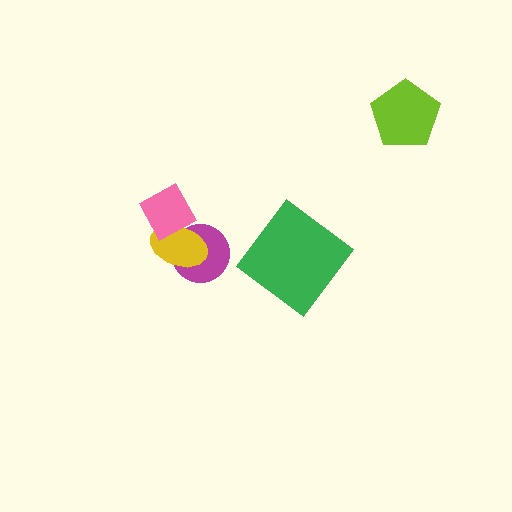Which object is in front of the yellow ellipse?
The pink diamond is in front of the yellow ellipse.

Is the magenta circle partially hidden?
Yes, it is partially covered by another shape.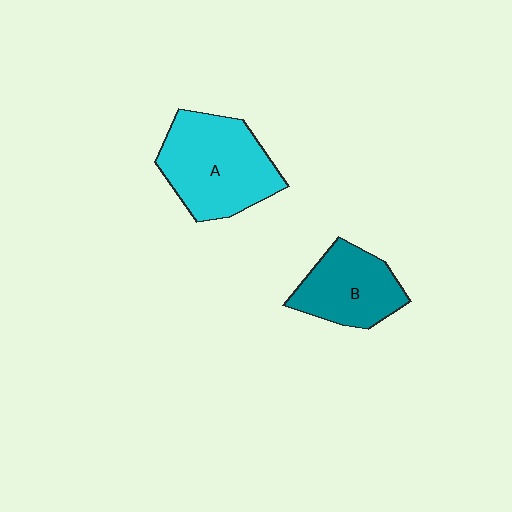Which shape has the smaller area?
Shape B (teal).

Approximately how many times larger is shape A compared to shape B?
Approximately 1.4 times.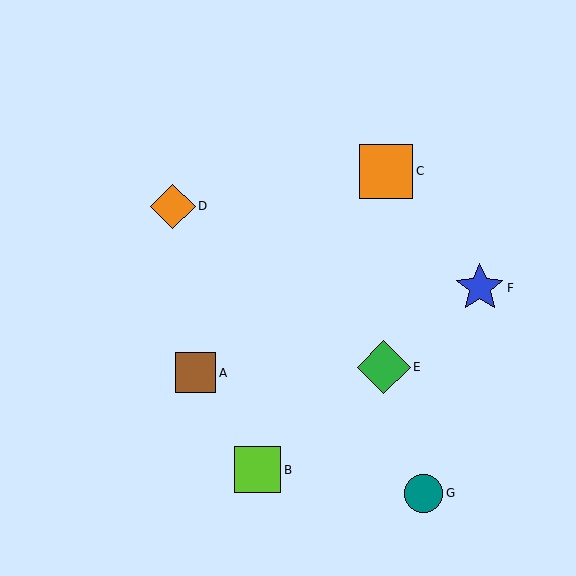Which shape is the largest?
The orange square (labeled C) is the largest.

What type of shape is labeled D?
Shape D is an orange diamond.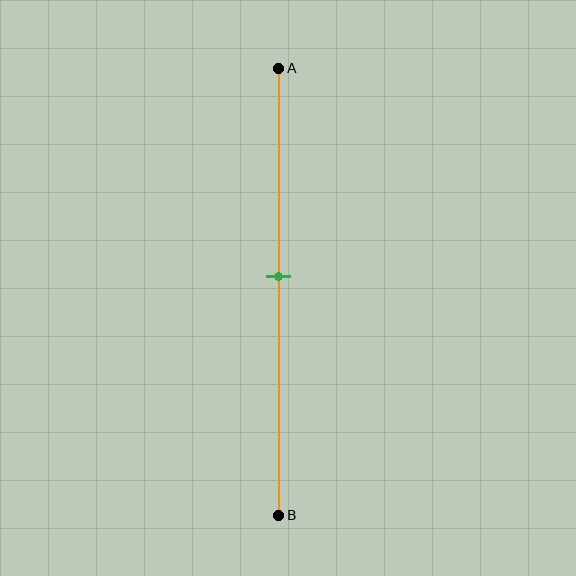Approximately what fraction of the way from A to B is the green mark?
The green mark is approximately 45% of the way from A to B.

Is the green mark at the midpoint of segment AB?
No, the mark is at about 45% from A, not at the 50% midpoint.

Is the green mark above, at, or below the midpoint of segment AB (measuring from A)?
The green mark is above the midpoint of segment AB.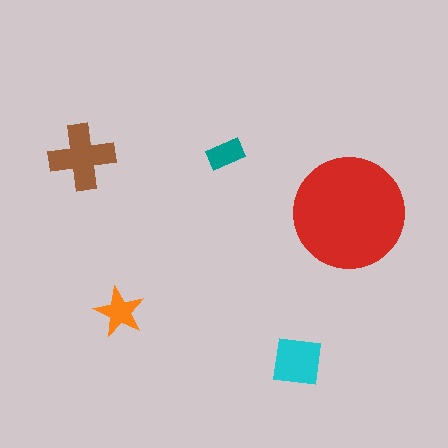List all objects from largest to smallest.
The red circle, the brown cross, the cyan square, the orange star, the teal rectangle.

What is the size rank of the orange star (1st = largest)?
4th.